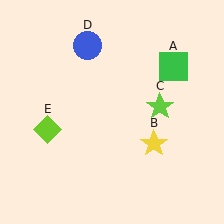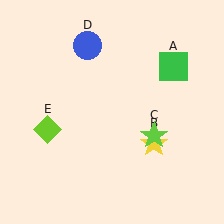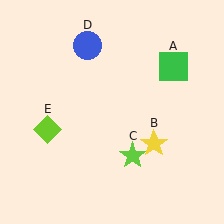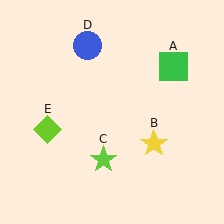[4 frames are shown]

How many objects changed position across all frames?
1 object changed position: lime star (object C).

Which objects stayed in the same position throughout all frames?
Green square (object A) and yellow star (object B) and blue circle (object D) and lime diamond (object E) remained stationary.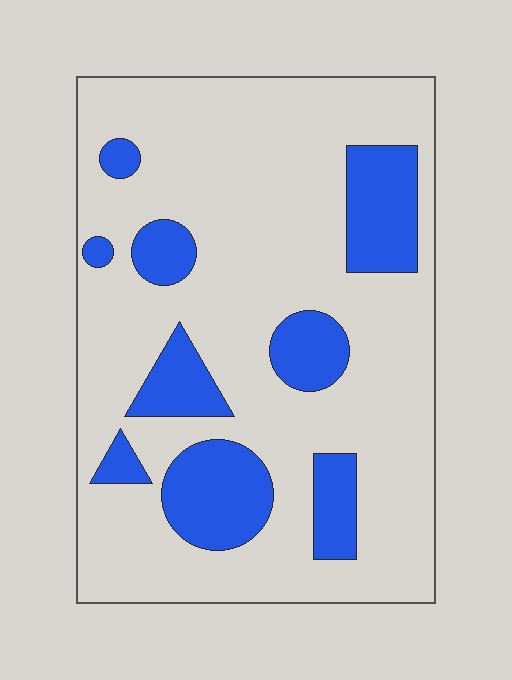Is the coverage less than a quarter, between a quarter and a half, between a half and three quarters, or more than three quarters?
Less than a quarter.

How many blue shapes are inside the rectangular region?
9.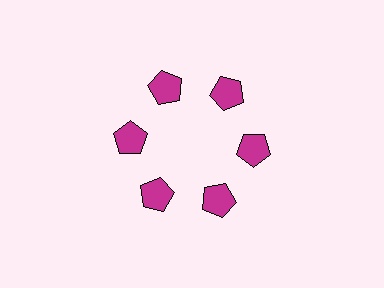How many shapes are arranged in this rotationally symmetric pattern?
There are 6 shapes, arranged in 6 groups of 1.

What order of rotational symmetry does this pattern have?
This pattern has 6-fold rotational symmetry.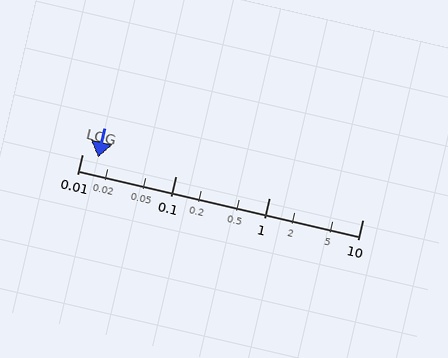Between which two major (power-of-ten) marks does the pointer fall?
The pointer is between 0.01 and 0.1.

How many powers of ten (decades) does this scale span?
The scale spans 3 decades, from 0.01 to 10.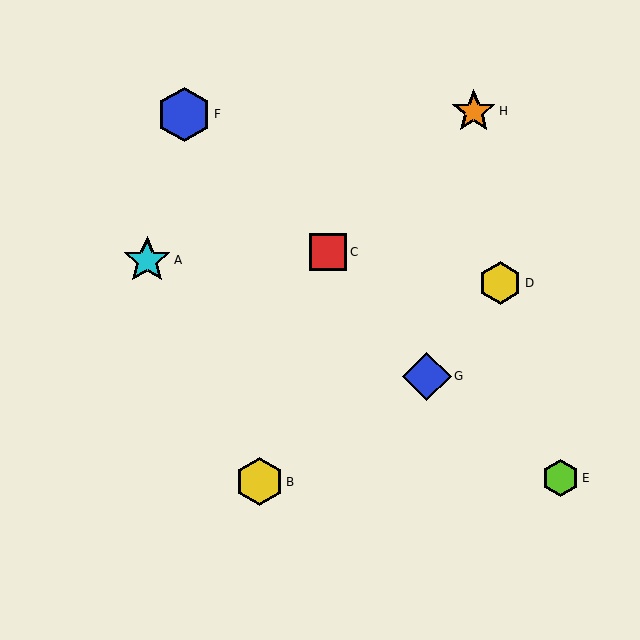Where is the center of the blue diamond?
The center of the blue diamond is at (427, 376).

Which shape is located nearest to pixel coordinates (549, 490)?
The lime hexagon (labeled E) at (561, 478) is nearest to that location.